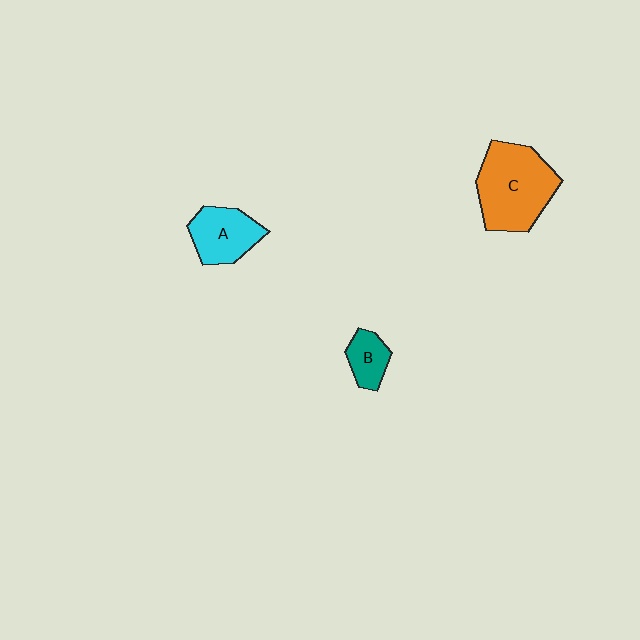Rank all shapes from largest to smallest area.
From largest to smallest: C (orange), A (cyan), B (teal).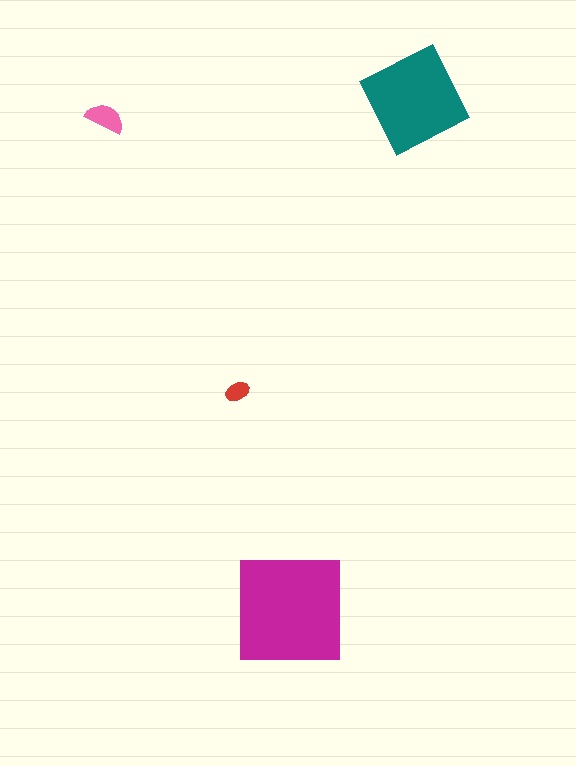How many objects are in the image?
There are 4 objects in the image.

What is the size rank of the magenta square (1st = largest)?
1st.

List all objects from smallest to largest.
The red ellipse, the pink semicircle, the teal diamond, the magenta square.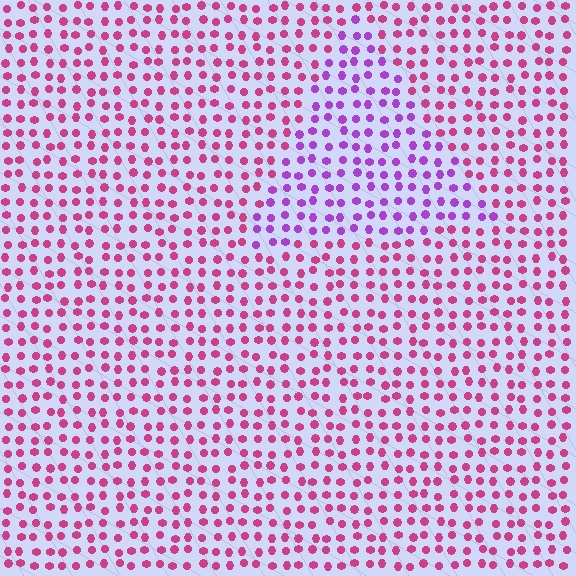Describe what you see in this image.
The image is filled with small magenta elements in a uniform arrangement. A triangle-shaped region is visible where the elements are tinted to a slightly different hue, forming a subtle color boundary.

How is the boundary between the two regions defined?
The boundary is defined purely by a slight shift in hue (about 43 degrees). Spacing, size, and orientation are identical on both sides.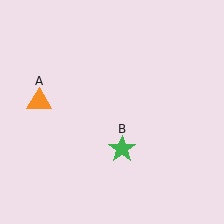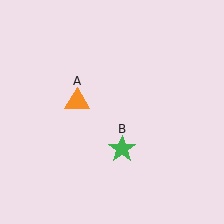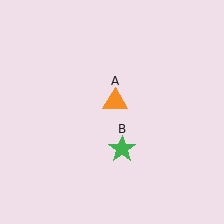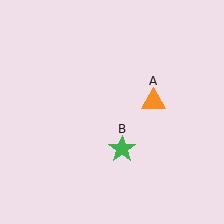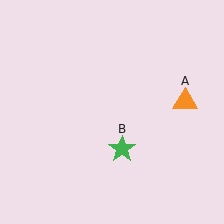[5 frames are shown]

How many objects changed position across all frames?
1 object changed position: orange triangle (object A).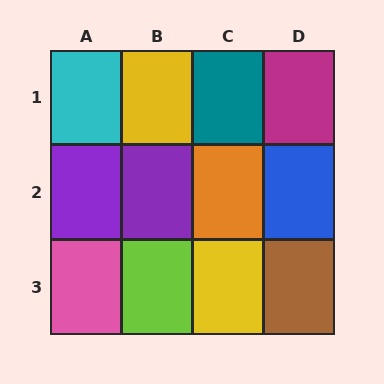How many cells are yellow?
2 cells are yellow.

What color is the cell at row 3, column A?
Pink.